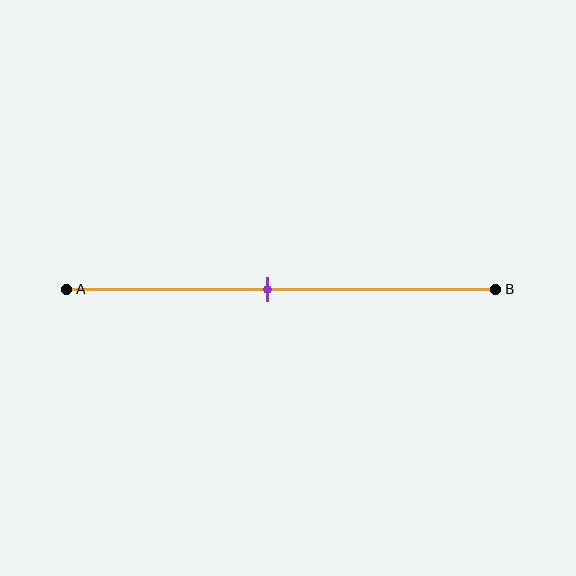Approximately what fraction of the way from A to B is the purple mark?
The purple mark is approximately 45% of the way from A to B.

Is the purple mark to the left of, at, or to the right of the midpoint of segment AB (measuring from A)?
The purple mark is to the left of the midpoint of segment AB.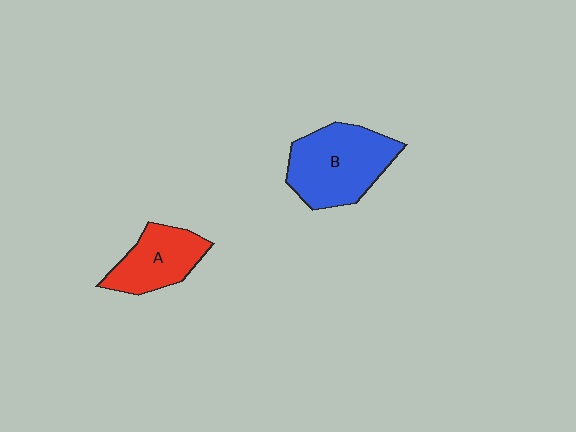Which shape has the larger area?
Shape B (blue).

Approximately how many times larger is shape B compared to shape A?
Approximately 1.5 times.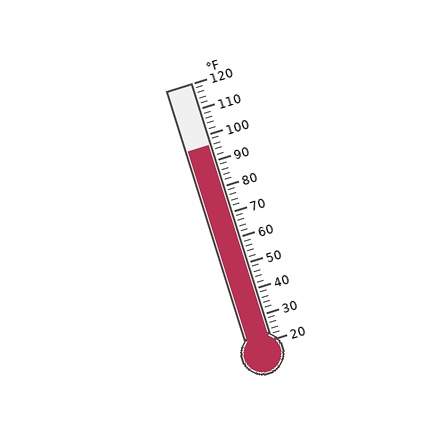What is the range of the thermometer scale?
The thermometer scale ranges from 20°F to 120°F.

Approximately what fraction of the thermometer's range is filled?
The thermometer is filled to approximately 75% of its range.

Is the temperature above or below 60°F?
The temperature is above 60°F.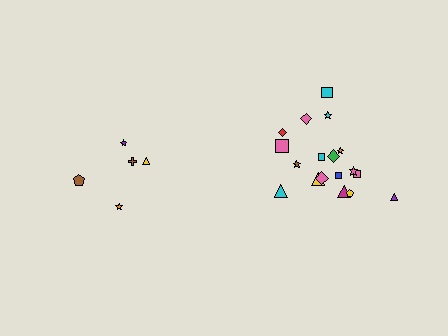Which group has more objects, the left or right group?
The right group.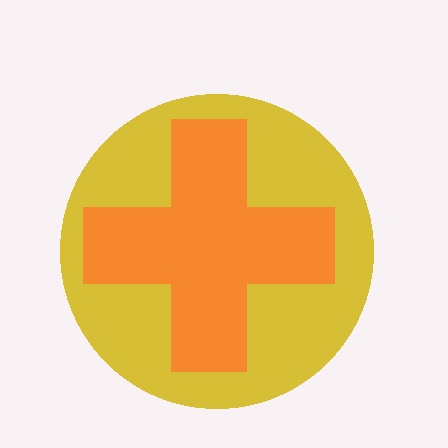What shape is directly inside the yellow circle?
The orange cross.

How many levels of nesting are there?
2.